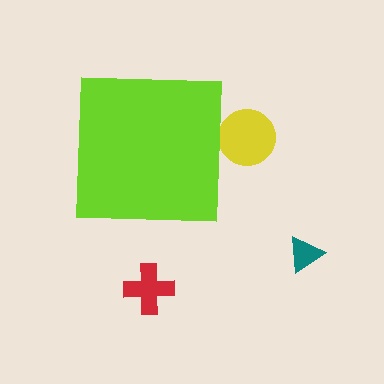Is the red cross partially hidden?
No, the red cross is fully visible.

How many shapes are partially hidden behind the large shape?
1 shape is partially hidden.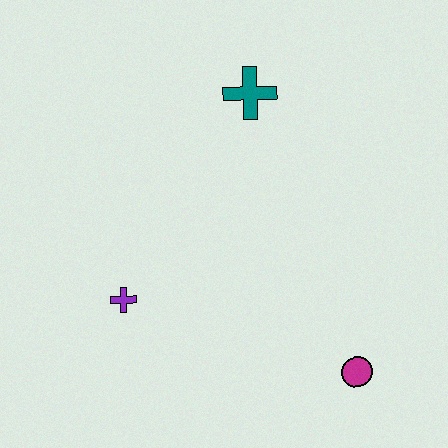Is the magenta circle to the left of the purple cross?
No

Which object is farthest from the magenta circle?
The teal cross is farthest from the magenta circle.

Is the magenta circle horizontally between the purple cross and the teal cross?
No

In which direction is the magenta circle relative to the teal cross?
The magenta circle is below the teal cross.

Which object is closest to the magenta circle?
The purple cross is closest to the magenta circle.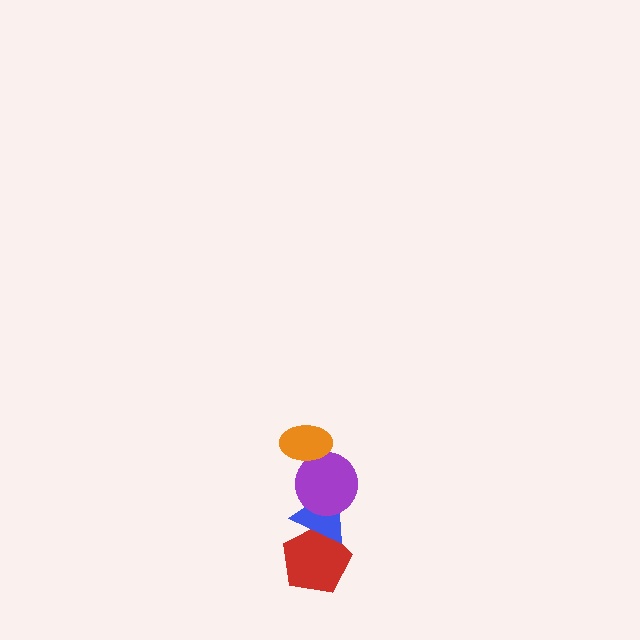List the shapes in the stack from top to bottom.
From top to bottom: the orange ellipse, the purple circle, the blue triangle, the red pentagon.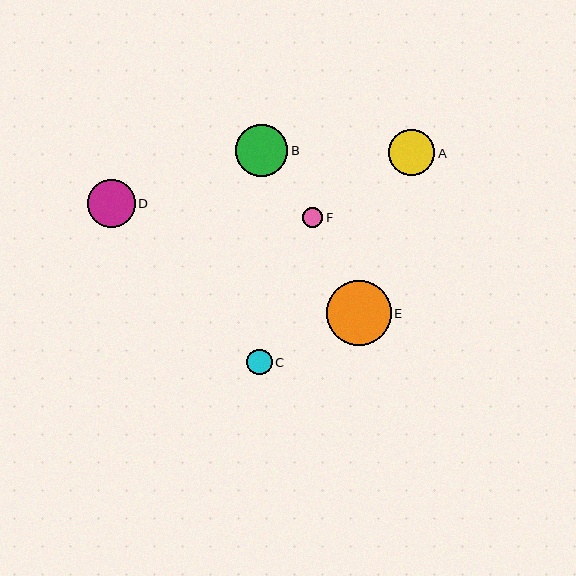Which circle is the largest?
Circle E is the largest with a size of approximately 65 pixels.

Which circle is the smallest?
Circle F is the smallest with a size of approximately 21 pixels.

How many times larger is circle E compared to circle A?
Circle E is approximately 1.4 times the size of circle A.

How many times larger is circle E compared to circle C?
Circle E is approximately 2.6 times the size of circle C.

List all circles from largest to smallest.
From largest to smallest: E, B, D, A, C, F.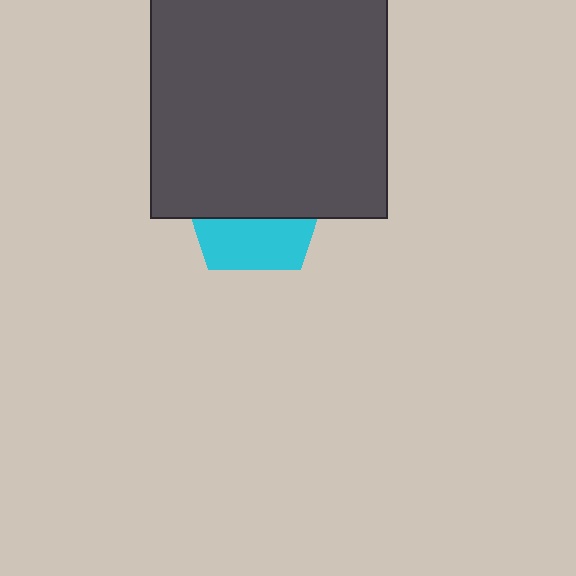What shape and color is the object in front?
The object in front is a dark gray square.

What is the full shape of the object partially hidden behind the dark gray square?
The partially hidden object is a cyan pentagon.